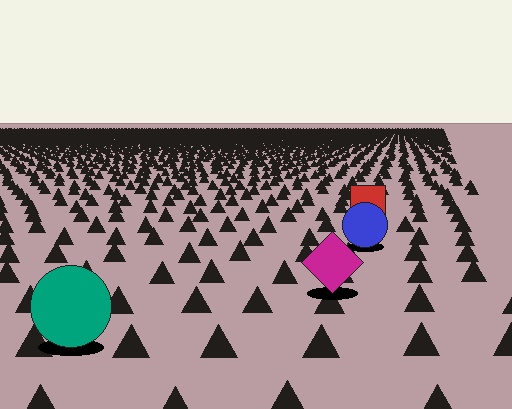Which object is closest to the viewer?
The teal circle is closest. The texture marks near it are larger and more spread out.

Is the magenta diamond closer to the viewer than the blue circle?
Yes. The magenta diamond is closer — you can tell from the texture gradient: the ground texture is coarser near it.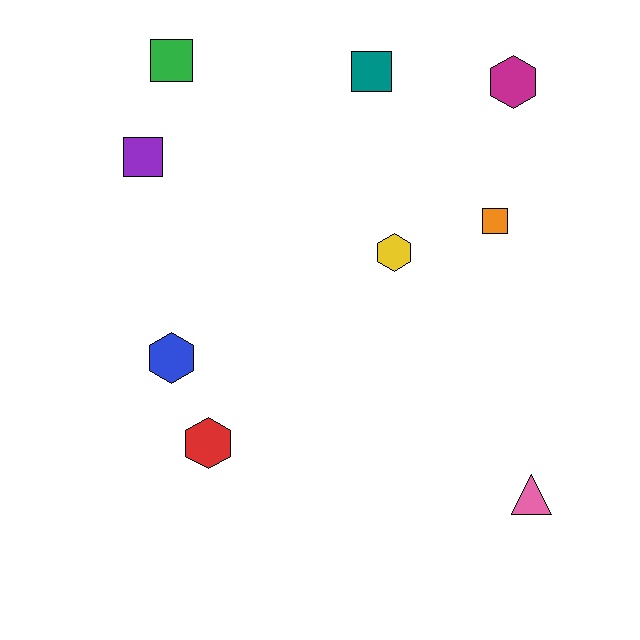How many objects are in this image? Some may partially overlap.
There are 9 objects.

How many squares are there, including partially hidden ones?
There are 4 squares.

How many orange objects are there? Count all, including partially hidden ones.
There is 1 orange object.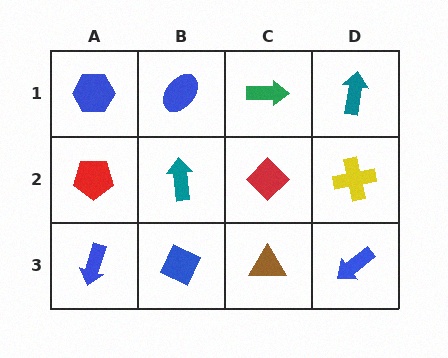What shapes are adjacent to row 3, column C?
A red diamond (row 2, column C), a blue diamond (row 3, column B), a blue arrow (row 3, column D).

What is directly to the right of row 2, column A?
A teal arrow.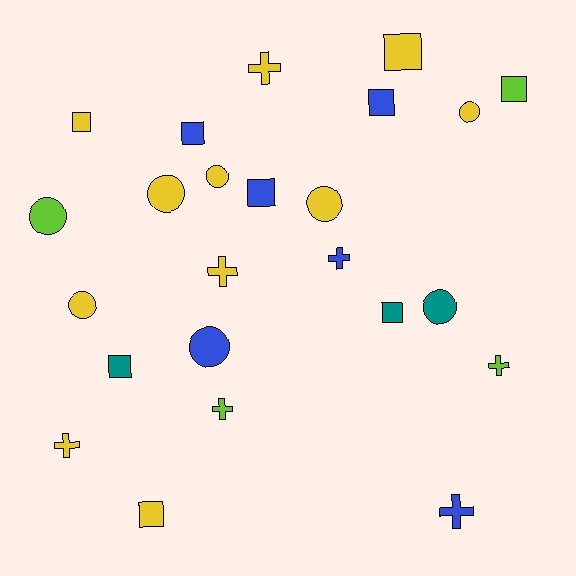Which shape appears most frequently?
Square, with 9 objects.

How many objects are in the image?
There are 24 objects.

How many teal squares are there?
There are 2 teal squares.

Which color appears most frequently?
Yellow, with 11 objects.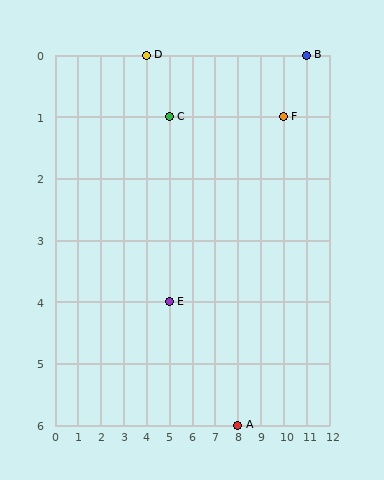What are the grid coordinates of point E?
Point E is at grid coordinates (5, 4).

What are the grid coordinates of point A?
Point A is at grid coordinates (8, 6).